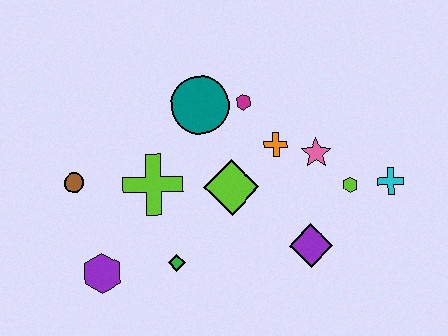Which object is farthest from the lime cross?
The cyan cross is farthest from the lime cross.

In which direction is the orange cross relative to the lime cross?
The orange cross is to the right of the lime cross.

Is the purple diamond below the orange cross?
Yes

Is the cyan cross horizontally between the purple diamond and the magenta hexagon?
No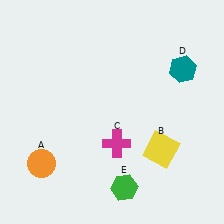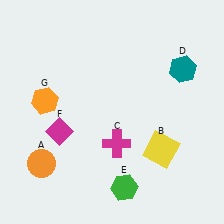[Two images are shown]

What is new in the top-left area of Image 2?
An orange hexagon (G) was added in the top-left area of Image 2.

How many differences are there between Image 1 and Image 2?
There are 2 differences between the two images.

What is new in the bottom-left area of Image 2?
A magenta diamond (F) was added in the bottom-left area of Image 2.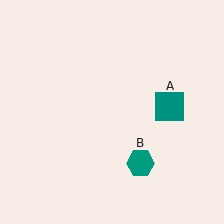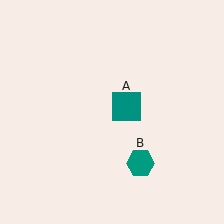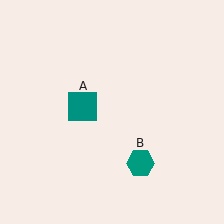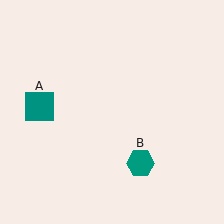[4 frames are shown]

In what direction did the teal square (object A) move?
The teal square (object A) moved left.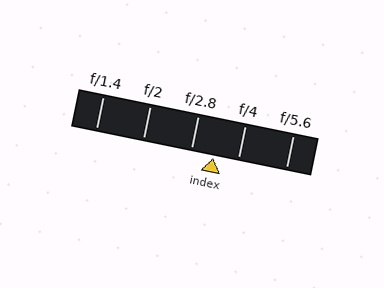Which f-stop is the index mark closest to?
The index mark is closest to f/2.8.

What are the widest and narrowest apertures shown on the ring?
The widest aperture shown is f/1.4 and the narrowest is f/5.6.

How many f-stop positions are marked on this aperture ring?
There are 5 f-stop positions marked.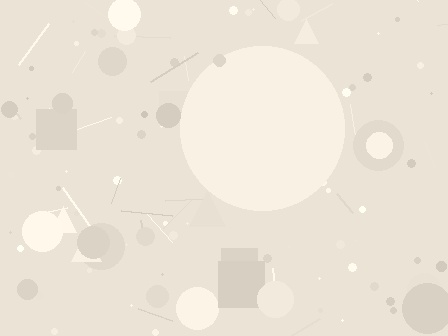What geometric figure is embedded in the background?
A circle is embedded in the background.